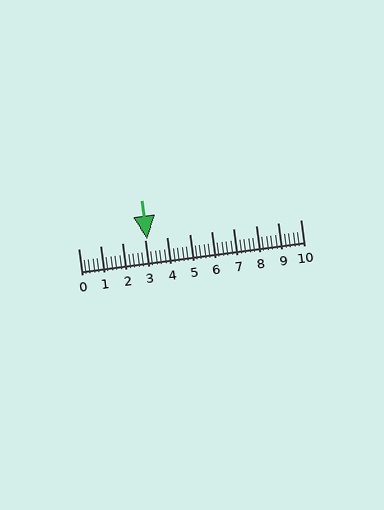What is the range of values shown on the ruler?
The ruler shows values from 0 to 10.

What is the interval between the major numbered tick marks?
The major tick marks are spaced 1 units apart.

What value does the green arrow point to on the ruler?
The green arrow points to approximately 3.1.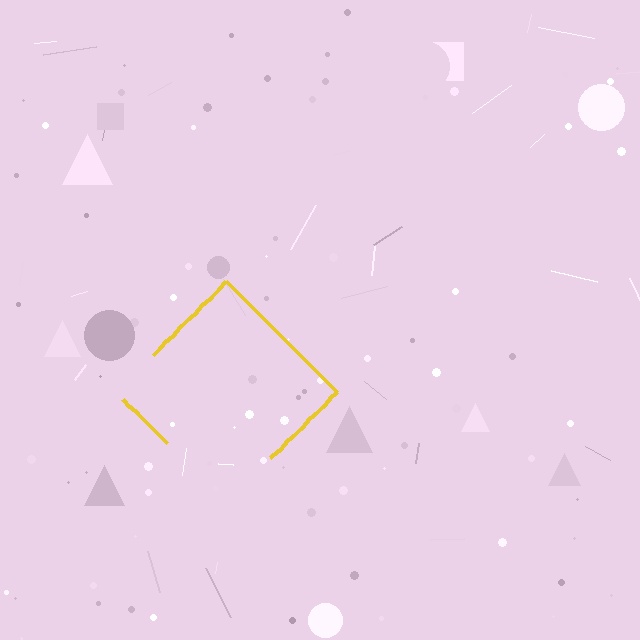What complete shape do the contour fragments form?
The contour fragments form a diamond.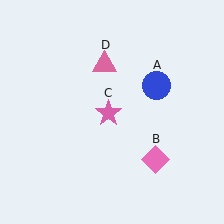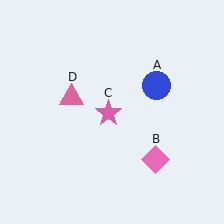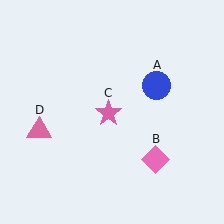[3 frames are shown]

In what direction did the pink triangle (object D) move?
The pink triangle (object D) moved down and to the left.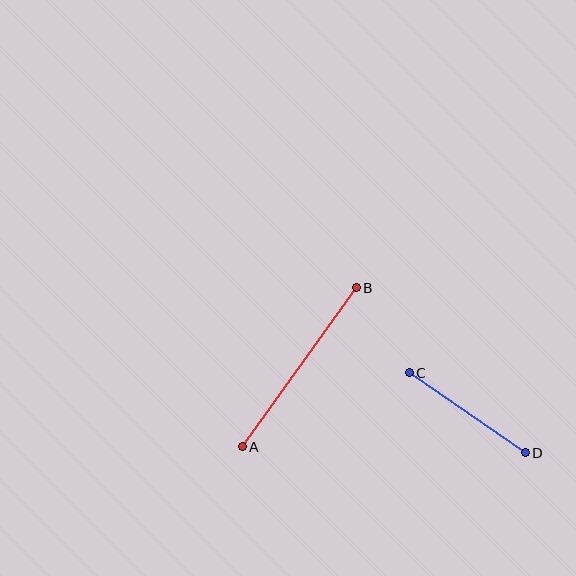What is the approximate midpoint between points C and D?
The midpoint is at approximately (467, 413) pixels.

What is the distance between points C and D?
The distance is approximately 141 pixels.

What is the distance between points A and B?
The distance is approximately 196 pixels.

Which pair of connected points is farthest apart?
Points A and B are farthest apart.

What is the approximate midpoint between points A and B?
The midpoint is at approximately (299, 367) pixels.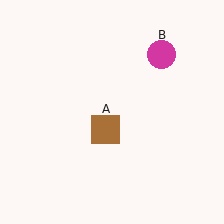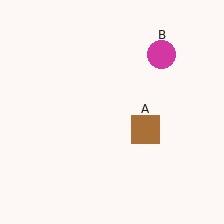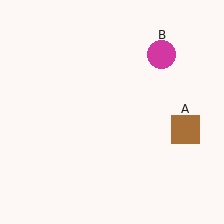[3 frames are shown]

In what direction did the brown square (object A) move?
The brown square (object A) moved right.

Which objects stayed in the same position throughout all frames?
Magenta circle (object B) remained stationary.